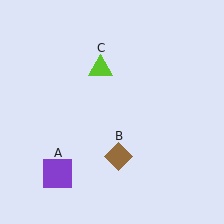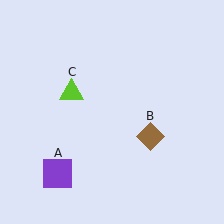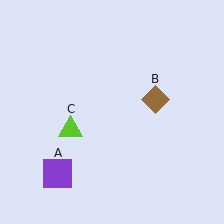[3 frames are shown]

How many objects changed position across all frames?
2 objects changed position: brown diamond (object B), lime triangle (object C).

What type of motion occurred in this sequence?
The brown diamond (object B), lime triangle (object C) rotated counterclockwise around the center of the scene.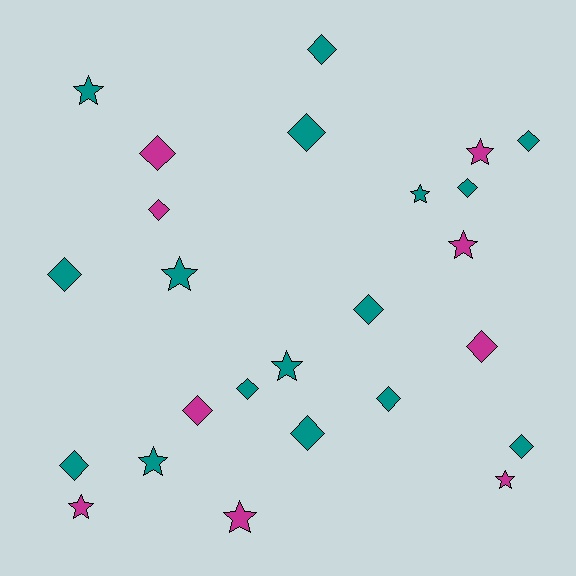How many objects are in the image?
There are 25 objects.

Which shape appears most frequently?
Diamond, with 15 objects.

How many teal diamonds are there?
There are 11 teal diamonds.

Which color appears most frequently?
Teal, with 16 objects.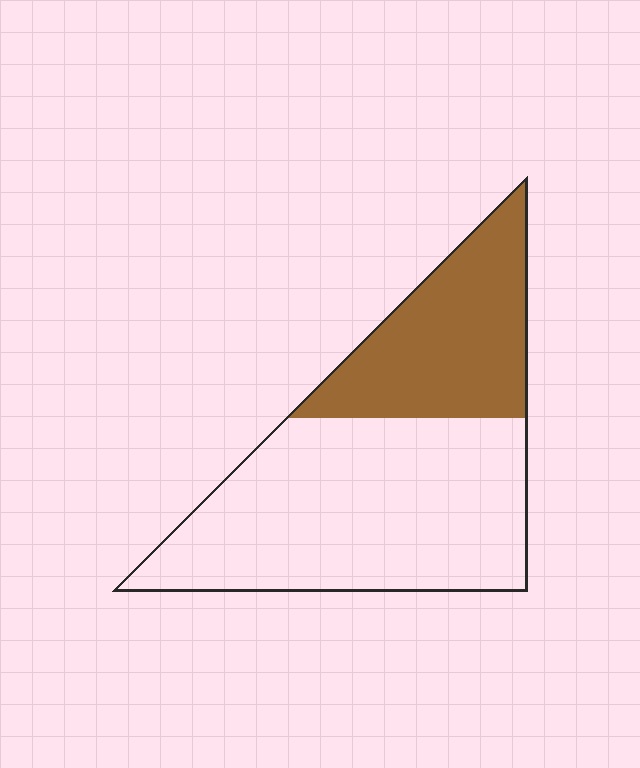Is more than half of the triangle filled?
No.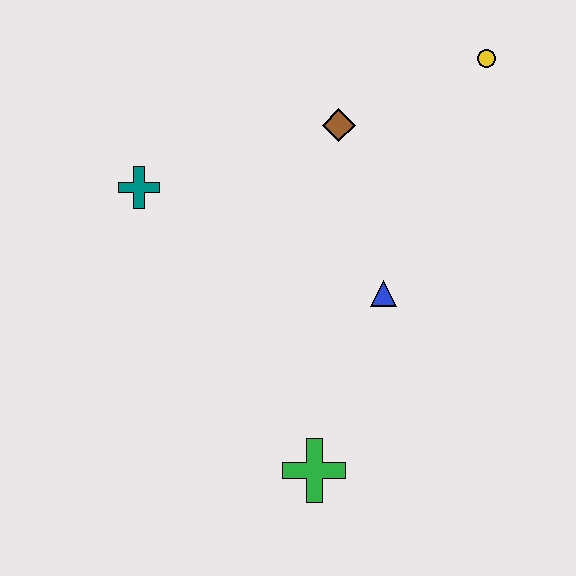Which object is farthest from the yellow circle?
The green cross is farthest from the yellow circle.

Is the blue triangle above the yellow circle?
No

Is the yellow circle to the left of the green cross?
No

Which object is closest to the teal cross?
The brown diamond is closest to the teal cross.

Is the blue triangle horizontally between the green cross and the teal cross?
No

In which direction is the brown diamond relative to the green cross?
The brown diamond is above the green cross.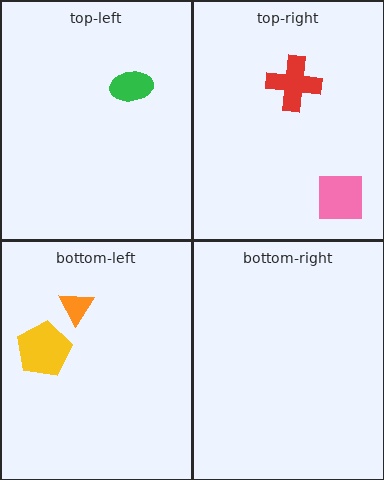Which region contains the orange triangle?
The bottom-left region.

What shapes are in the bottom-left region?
The yellow pentagon, the orange triangle.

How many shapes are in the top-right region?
2.